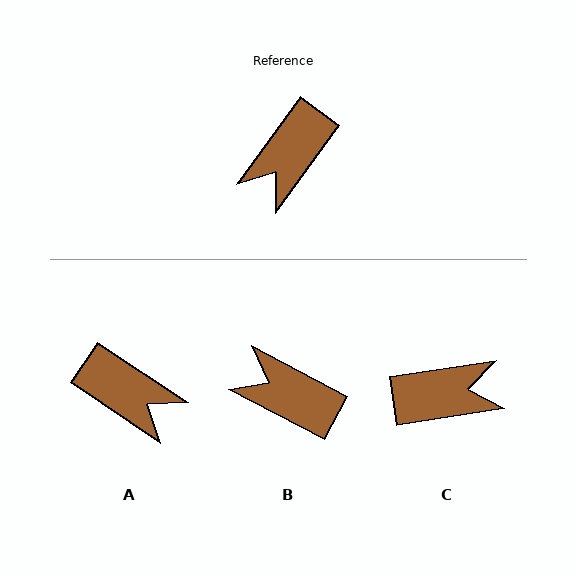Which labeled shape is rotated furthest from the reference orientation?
C, about 135 degrees away.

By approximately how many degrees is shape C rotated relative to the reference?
Approximately 135 degrees counter-clockwise.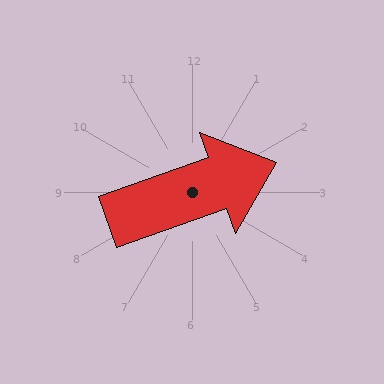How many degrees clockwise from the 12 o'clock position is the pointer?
Approximately 71 degrees.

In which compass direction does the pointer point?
East.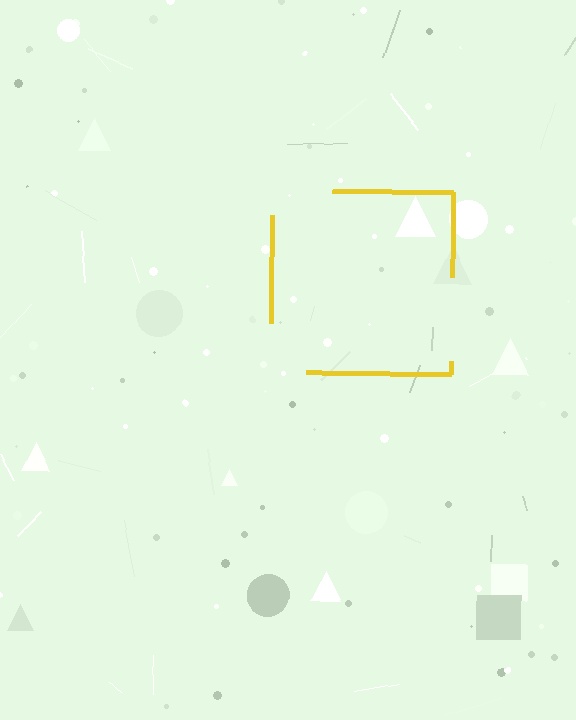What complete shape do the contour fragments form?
The contour fragments form a square.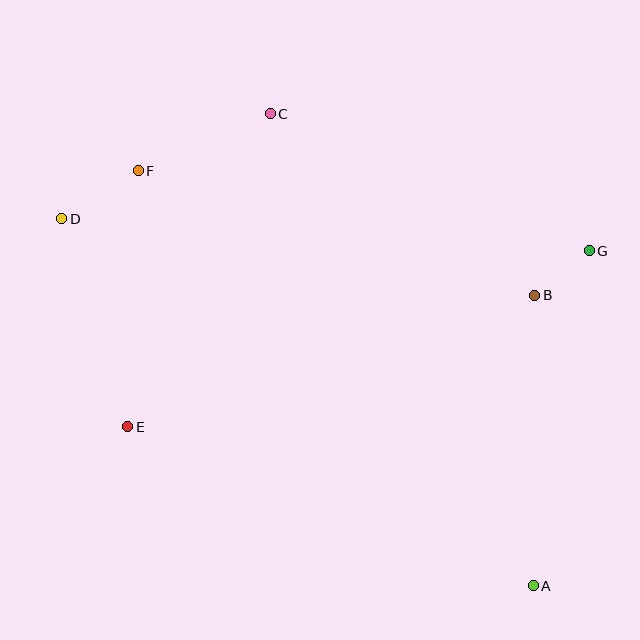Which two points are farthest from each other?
Points A and D are farthest from each other.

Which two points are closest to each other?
Points B and G are closest to each other.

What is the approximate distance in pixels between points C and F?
The distance between C and F is approximately 144 pixels.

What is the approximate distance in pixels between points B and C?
The distance between B and C is approximately 321 pixels.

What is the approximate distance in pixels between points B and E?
The distance between B and E is approximately 428 pixels.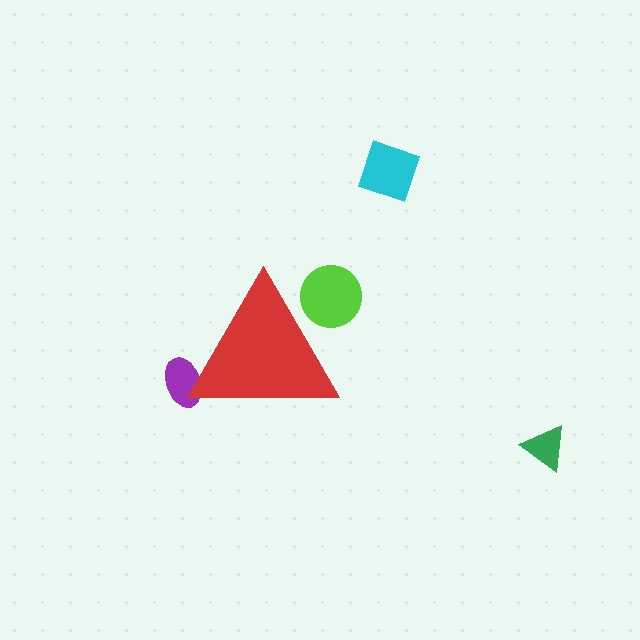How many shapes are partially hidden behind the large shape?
2 shapes are partially hidden.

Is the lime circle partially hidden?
Yes, the lime circle is partially hidden behind the red triangle.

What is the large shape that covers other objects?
A red triangle.